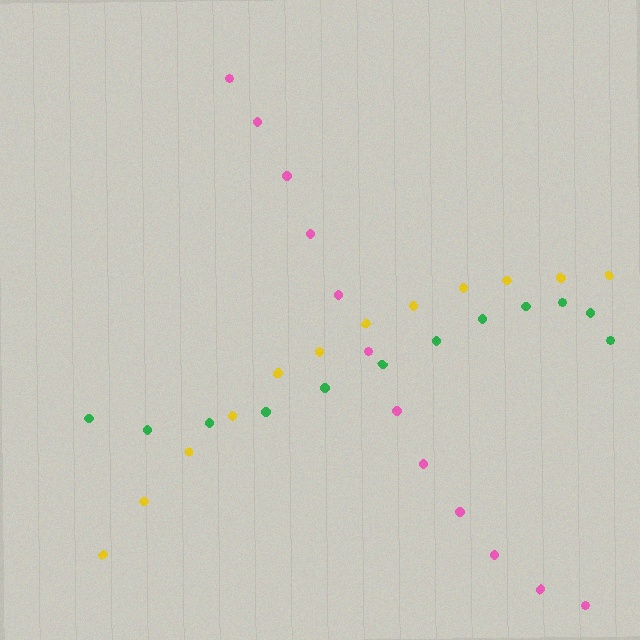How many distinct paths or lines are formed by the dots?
There are 3 distinct paths.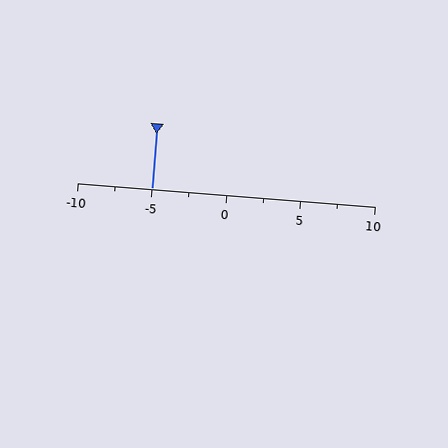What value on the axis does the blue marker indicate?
The marker indicates approximately -5.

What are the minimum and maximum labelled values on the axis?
The axis runs from -10 to 10.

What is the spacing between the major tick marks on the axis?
The major ticks are spaced 5 apart.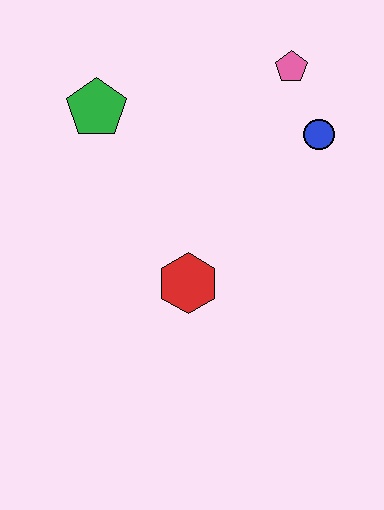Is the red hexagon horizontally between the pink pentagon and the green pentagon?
Yes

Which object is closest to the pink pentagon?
The blue circle is closest to the pink pentagon.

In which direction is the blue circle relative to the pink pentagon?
The blue circle is below the pink pentagon.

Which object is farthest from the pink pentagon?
The red hexagon is farthest from the pink pentagon.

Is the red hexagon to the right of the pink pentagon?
No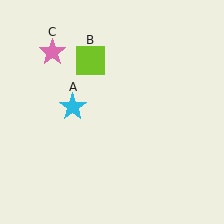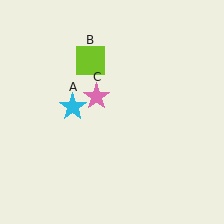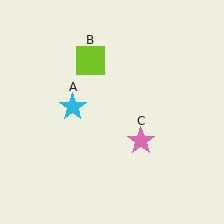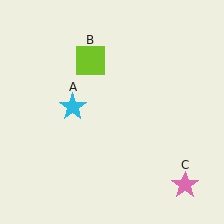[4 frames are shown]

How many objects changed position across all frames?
1 object changed position: pink star (object C).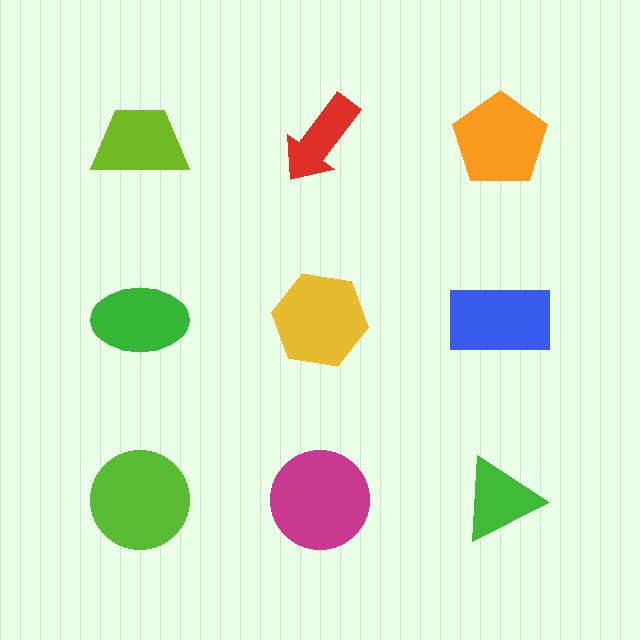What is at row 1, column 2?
A red arrow.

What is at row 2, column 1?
A green ellipse.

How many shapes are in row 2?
3 shapes.